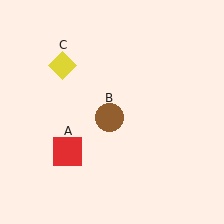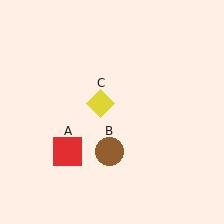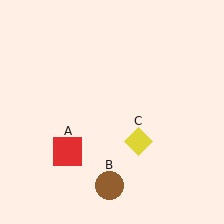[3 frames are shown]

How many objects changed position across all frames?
2 objects changed position: brown circle (object B), yellow diamond (object C).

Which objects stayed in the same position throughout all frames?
Red square (object A) remained stationary.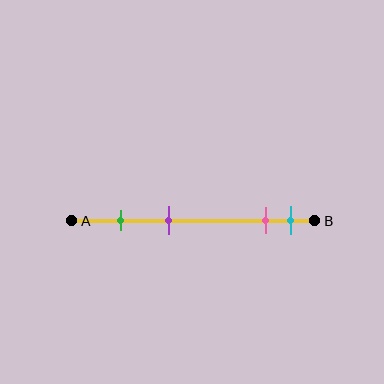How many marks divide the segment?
There are 4 marks dividing the segment.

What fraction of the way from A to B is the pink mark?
The pink mark is approximately 80% (0.8) of the way from A to B.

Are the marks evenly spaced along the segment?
No, the marks are not evenly spaced.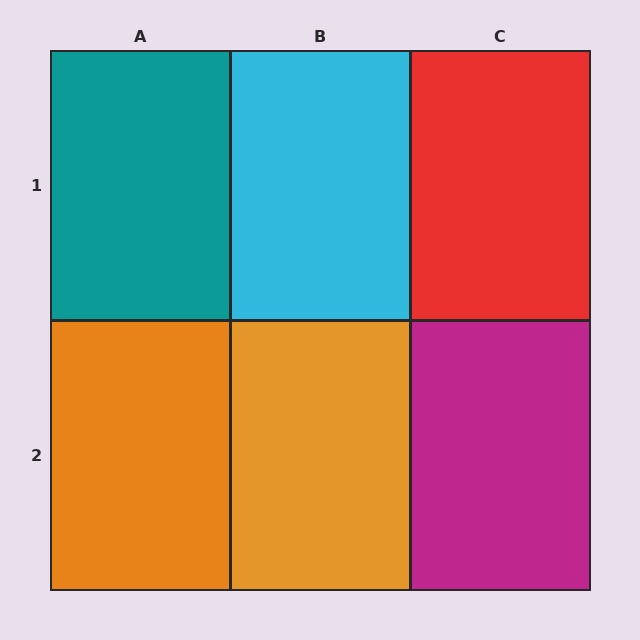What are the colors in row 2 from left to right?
Orange, orange, magenta.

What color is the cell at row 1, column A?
Teal.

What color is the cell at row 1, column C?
Red.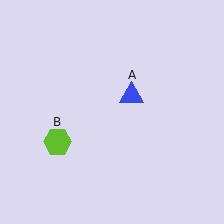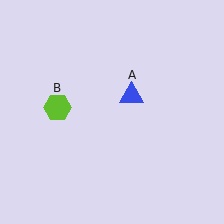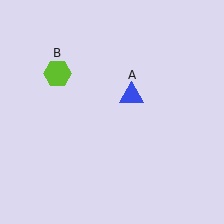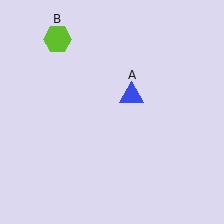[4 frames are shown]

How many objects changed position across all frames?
1 object changed position: lime hexagon (object B).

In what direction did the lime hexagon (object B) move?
The lime hexagon (object B) moved up.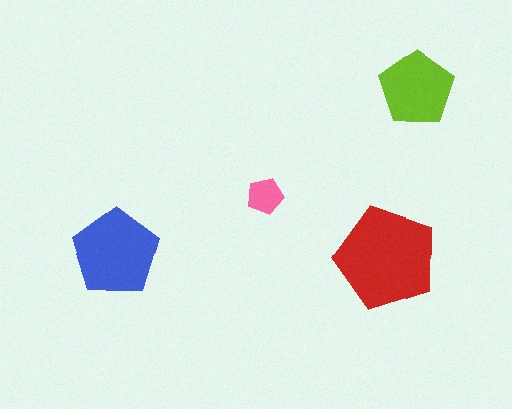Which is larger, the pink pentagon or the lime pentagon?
The lime one.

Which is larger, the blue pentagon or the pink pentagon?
The blue one.